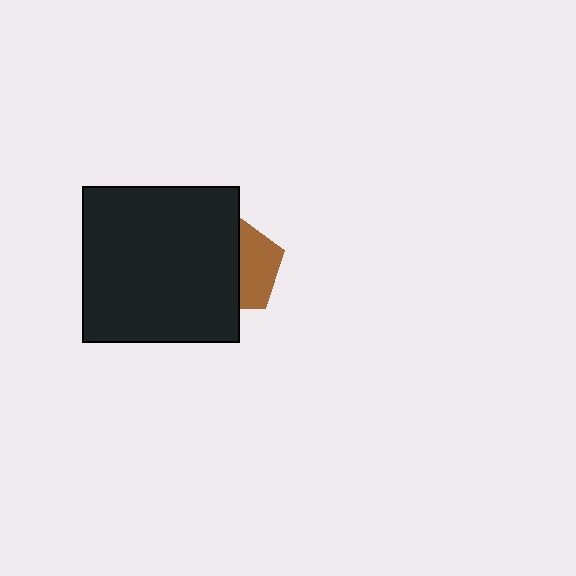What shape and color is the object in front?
The object in front is a black square.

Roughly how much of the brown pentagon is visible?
A small part of it is visible (roughly 44%).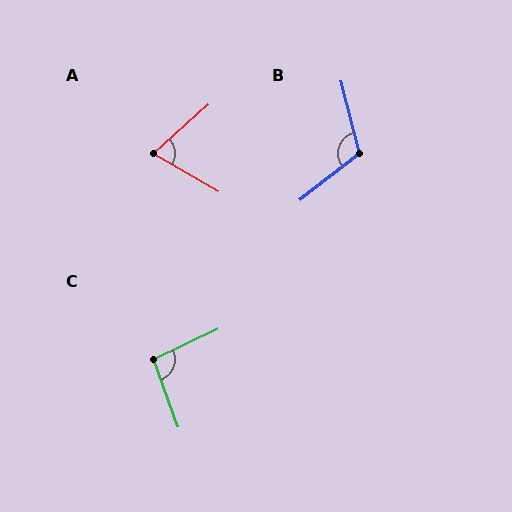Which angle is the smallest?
A, at approximately 72 degrees.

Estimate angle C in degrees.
Approximately 94 degrees.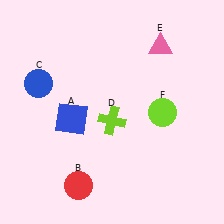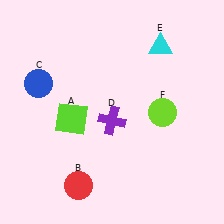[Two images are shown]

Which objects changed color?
A changed from blue to lime. D changed from lime to purple. E changed from pink to cyan.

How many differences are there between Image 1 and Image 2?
There are 3 differences between the two images.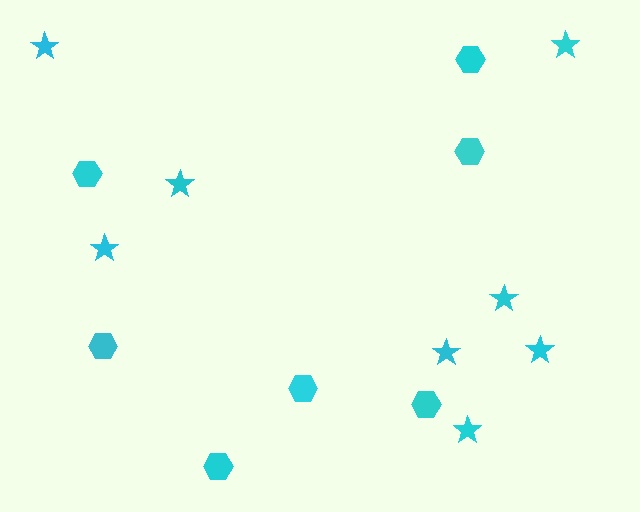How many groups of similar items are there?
There are 2 groups: one group of stars (8) and one group of hexagons (7).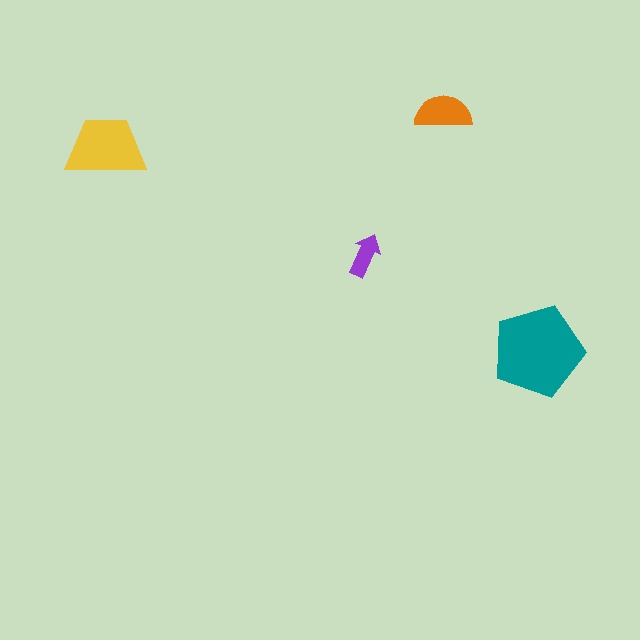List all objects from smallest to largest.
The purple arrow, the orange semicircle, the yellow trapezoid, the teal pentagon.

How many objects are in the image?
There are 4 objects in the image.